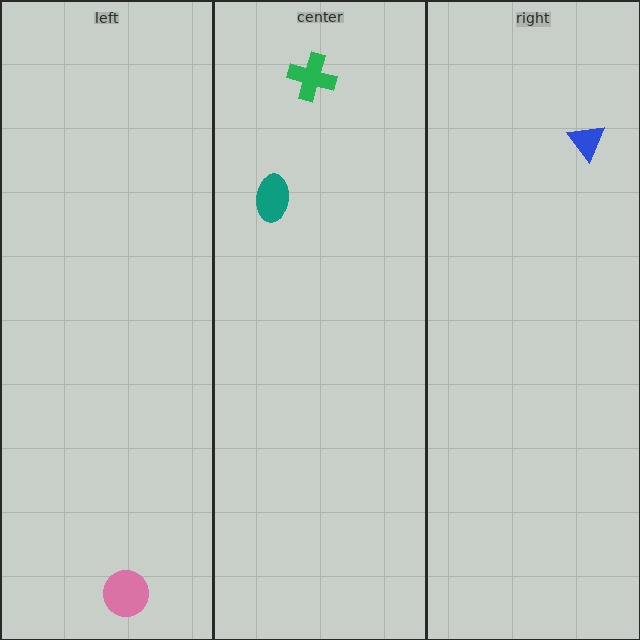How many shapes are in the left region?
1.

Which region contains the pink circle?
The left region.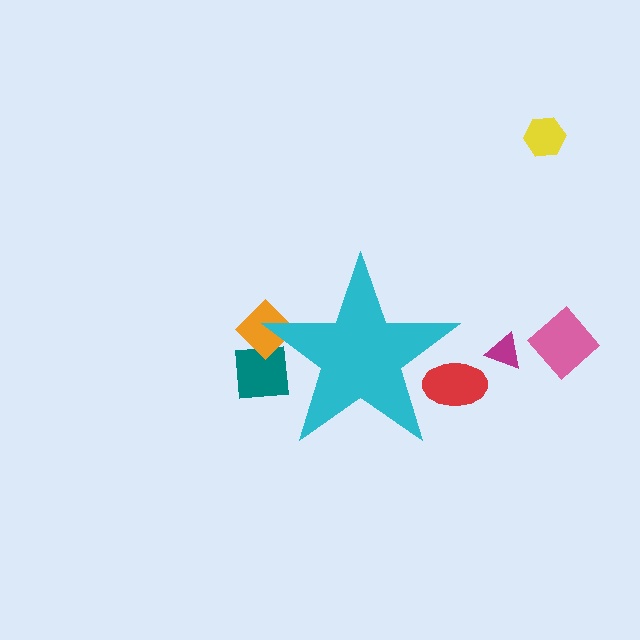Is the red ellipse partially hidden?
Yes, the red ellipse is partially hidden behind the cyan star.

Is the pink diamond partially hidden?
No, the pink diamond is fully visible.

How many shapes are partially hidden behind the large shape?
3 shapes are partially hidden.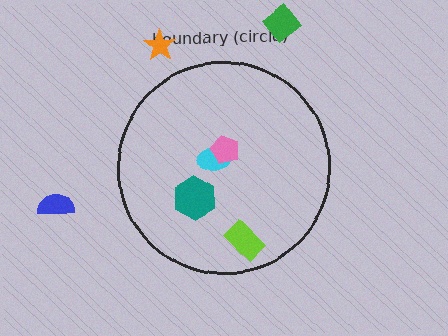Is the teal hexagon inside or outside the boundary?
Inside.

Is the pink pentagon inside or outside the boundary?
Inside.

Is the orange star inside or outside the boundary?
Outside.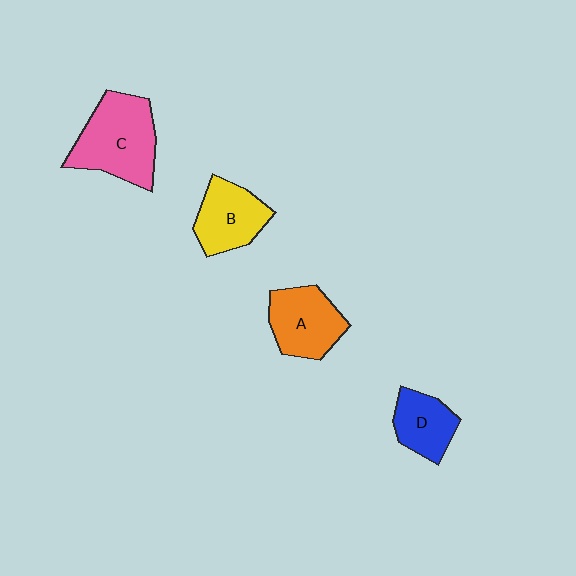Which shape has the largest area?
Shape C (pink).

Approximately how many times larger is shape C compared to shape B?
Approximately 1.5 times.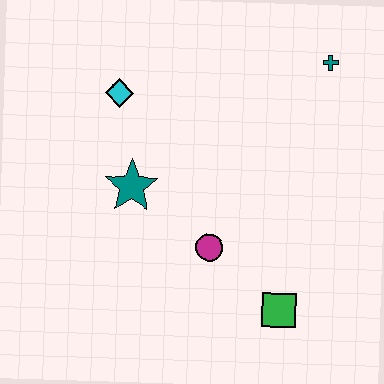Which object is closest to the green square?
The magenta circle is closest to the green square.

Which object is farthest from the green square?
The cyan diamond is farthest from the green square.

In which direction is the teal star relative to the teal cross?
The teal star is to the left of the teal cross.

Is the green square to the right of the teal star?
Yes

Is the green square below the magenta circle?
Yes